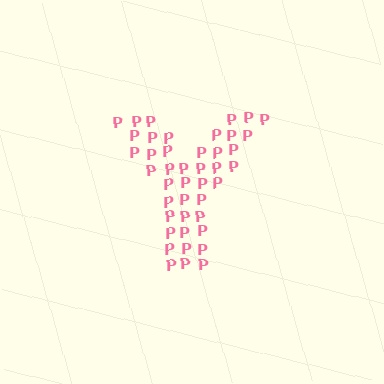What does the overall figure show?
The overall figure shows the letter Y.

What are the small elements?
The small elements are letter P's.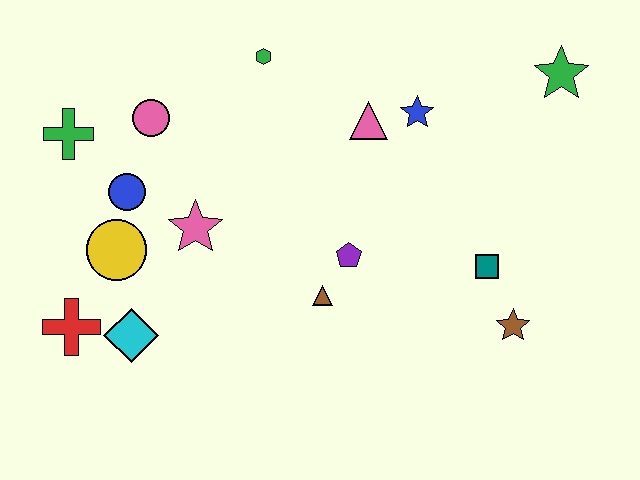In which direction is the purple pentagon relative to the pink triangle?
The purple pentagon is below the pink triangle.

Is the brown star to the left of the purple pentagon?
No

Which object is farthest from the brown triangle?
The green star is farthest from the brown triangle.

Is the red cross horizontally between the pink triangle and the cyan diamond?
No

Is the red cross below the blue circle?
Yes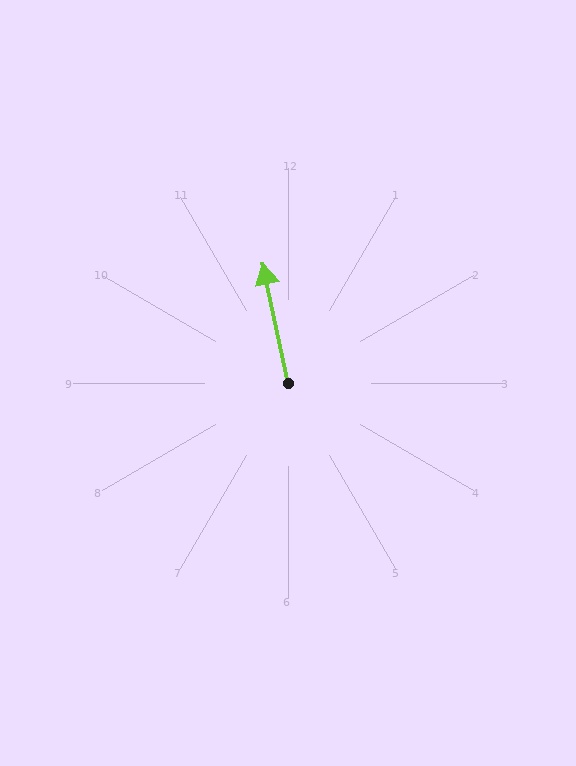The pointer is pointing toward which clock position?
Roughly 12 o'clock.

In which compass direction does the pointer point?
North.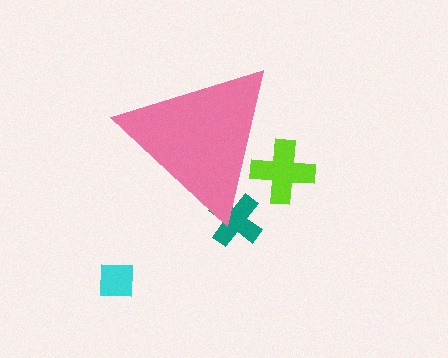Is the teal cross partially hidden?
Yes, the teal cross is partially hidden behind the pink triangle.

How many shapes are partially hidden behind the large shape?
2 shapes are partially hidden.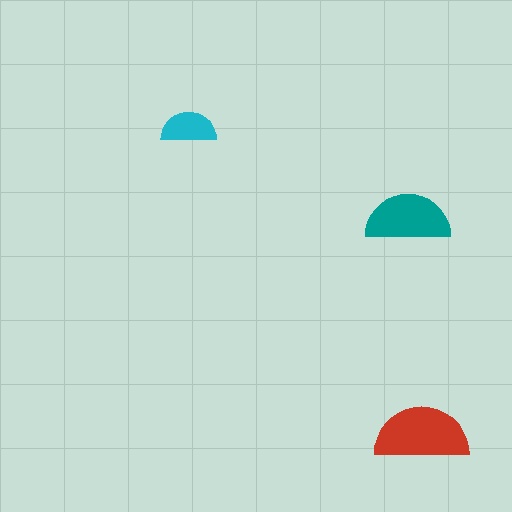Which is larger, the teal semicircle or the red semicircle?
The red one.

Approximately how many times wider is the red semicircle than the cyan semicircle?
About 1.5 times wider.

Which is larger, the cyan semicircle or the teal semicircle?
The teal one.